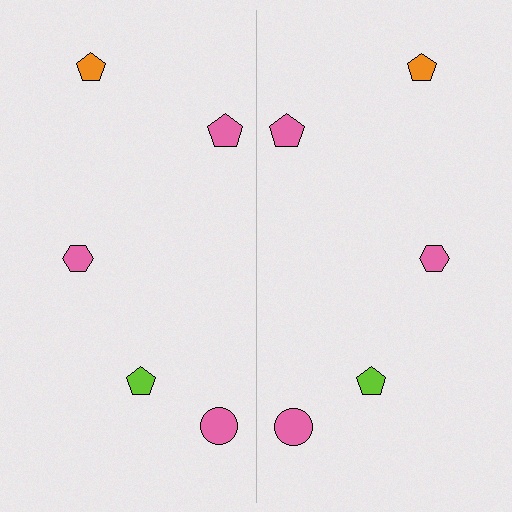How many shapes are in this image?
There are 10 shapes in this image.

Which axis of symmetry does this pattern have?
The pattern has a vertical axis of symmetry running through the center of the image.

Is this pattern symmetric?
Yes, this pattern has bilateral (reflection) symmetry.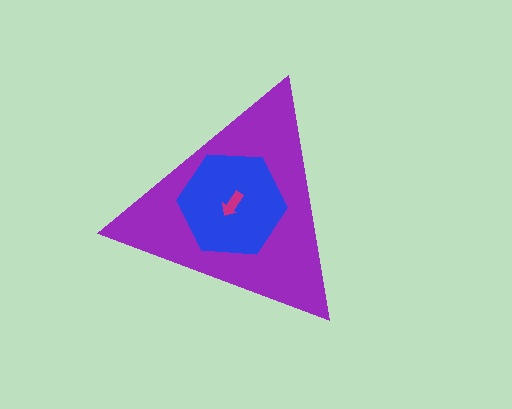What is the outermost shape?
The purple triangle.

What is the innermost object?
The magenta arrow.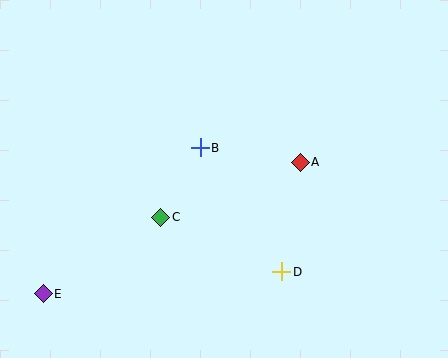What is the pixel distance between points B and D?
The distance between B and D is 148 pixels.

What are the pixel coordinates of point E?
Point E is at (43, 294).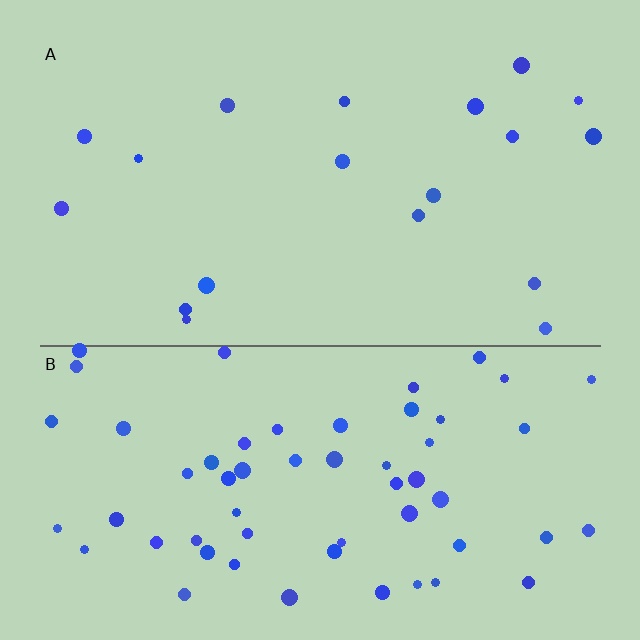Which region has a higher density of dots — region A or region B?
B (the bottom).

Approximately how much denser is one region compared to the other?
Approximately 3.1× — region B over region A.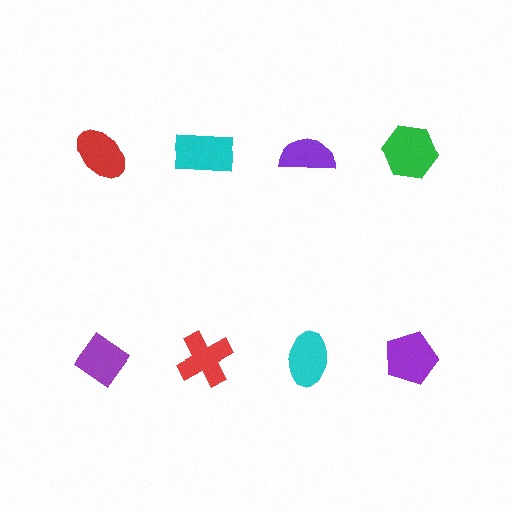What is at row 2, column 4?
A purple pentagon.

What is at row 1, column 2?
A cyan rectangle.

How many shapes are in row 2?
4 shapes.